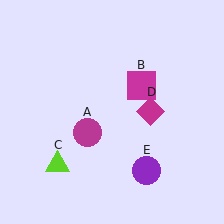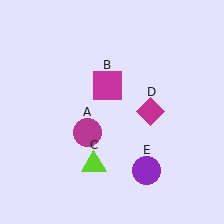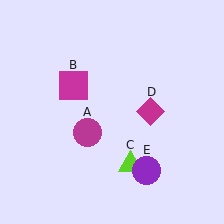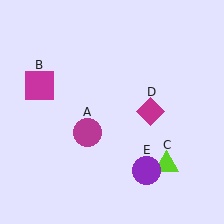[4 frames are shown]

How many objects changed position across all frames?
2 objects changed position: magenta square (object B), lime triangle (object C).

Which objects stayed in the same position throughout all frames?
Magenta circle (object A) and magenta diamond (object D) and purple circle (object E) remained stationary.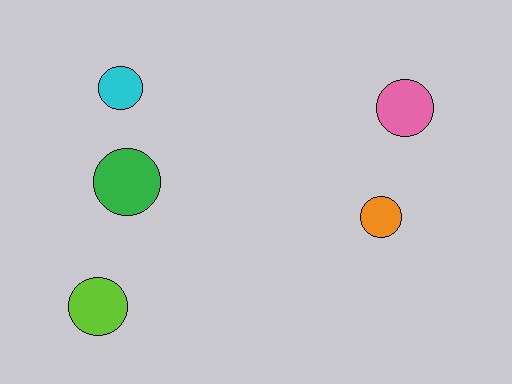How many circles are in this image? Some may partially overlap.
There are 5 circles.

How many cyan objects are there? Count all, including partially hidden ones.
There is 1 cyan object.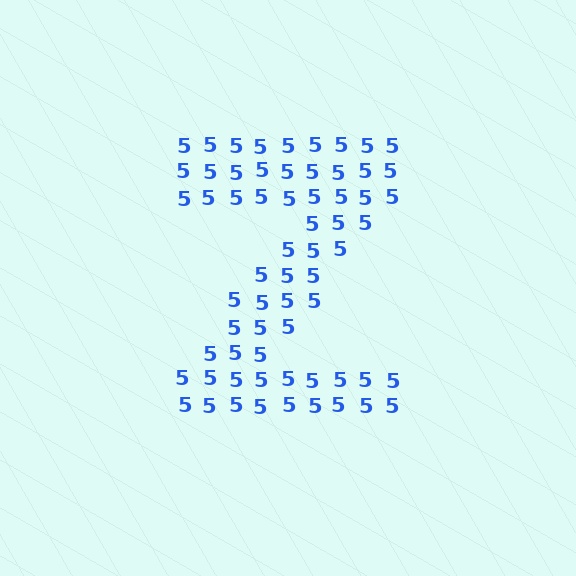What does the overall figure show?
The overall figure shows the letter Z.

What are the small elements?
The small elements are digit 5's.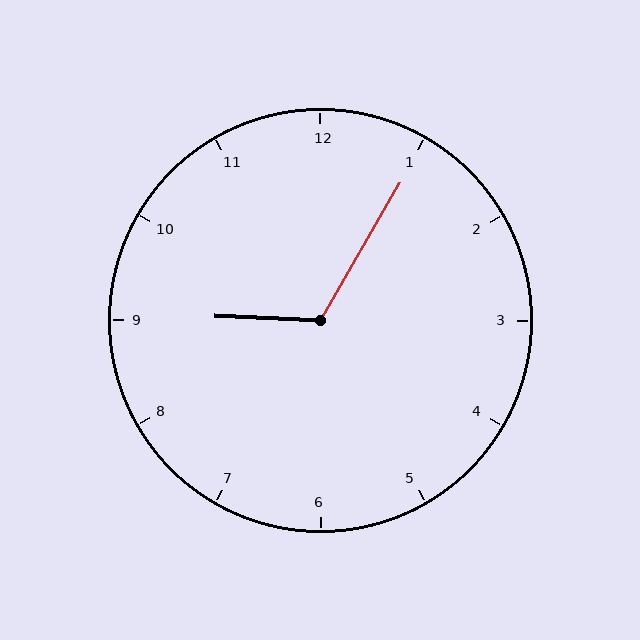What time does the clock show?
9:05.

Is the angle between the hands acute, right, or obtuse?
It is obtuse.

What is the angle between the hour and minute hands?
Approximately 118 degrees.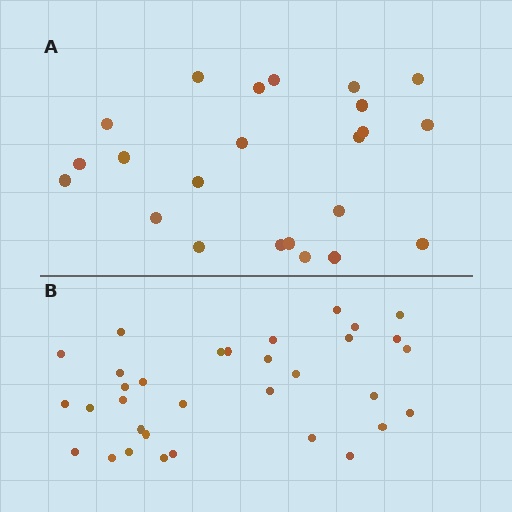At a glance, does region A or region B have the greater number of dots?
Region B (the bottom region) has more dots.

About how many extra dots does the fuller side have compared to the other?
Region B has roughly 10 or so more dots than region A.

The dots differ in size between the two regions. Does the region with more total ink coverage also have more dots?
No. Region A has more total ink coverage because its dots are larger, but region B actually contains more individual dots. Total area can be misleading — the number of items is what matters here.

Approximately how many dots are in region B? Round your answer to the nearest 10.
About 30 dots. (The exact count is 33, which rounds to 30.)